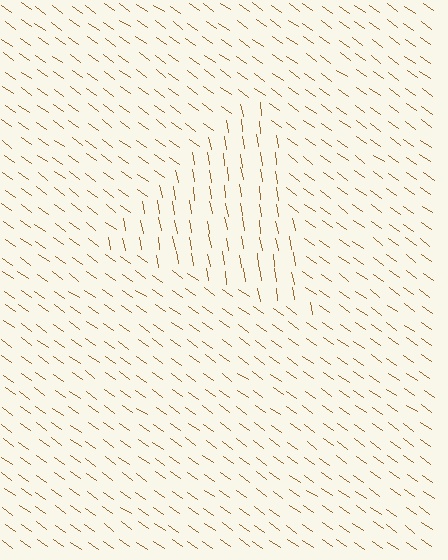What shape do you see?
I see a triangle.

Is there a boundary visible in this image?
Yes, there is a texture boundary formed by a change in line orientation.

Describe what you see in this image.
The image is filled with small brown line segments. A triangle region in the image has lines oriented differently from the surrounding lines, creating a visible texture boundary.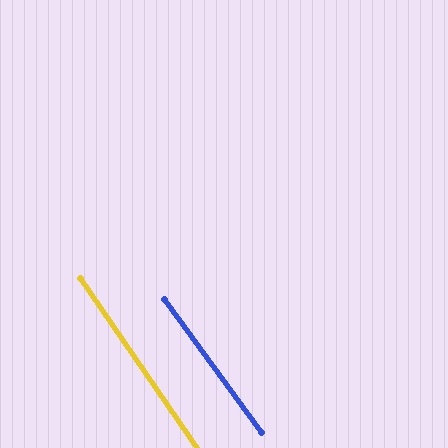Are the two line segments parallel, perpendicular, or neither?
Parallel — their directions differ by only 1.6°.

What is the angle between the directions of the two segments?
Approximately 2 degrees.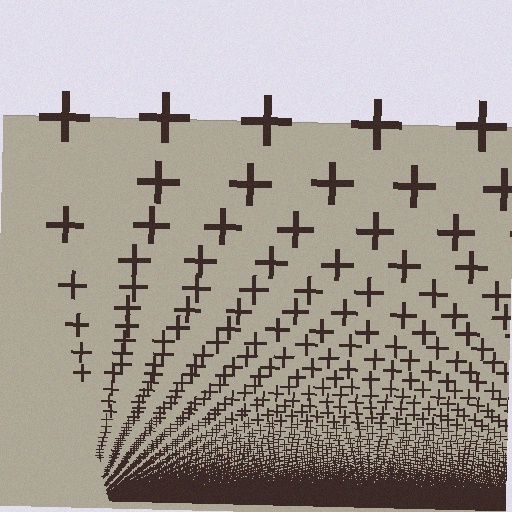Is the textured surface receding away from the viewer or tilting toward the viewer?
The surface appears to tilt toward the viewer. Texture elements get larger and sparser toward the top.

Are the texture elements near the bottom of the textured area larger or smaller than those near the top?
Smaller. The gradient is inverted — elements near the bottom are smaller and denser.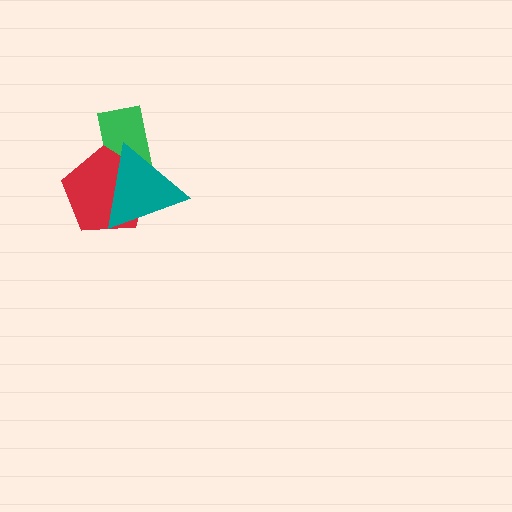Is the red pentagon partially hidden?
Yes, it is partially covered by another shape.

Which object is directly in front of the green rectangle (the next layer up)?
The red pentagon is directly in front of the green rectangle.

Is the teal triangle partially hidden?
No, no other shape covers it.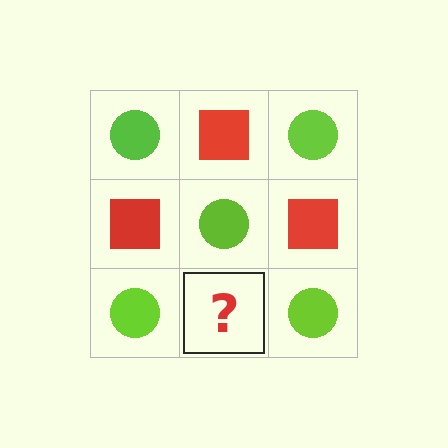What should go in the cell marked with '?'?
The missing cell should contain a red square.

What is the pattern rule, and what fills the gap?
The rule is that it alternates lime circle and red square in a checkerboard pattern. The gap should be filled with a red square.